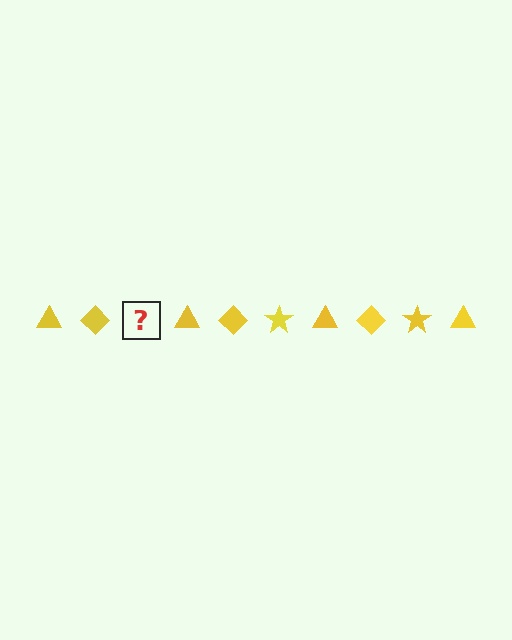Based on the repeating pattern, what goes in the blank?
The blank should be a yellow star.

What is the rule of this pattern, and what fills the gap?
The rule is that the pattern cycles through triangle, diamond, star shapes in yellow. The gap should be filled with a yellow star.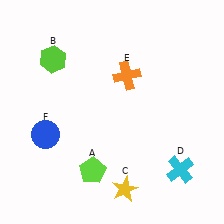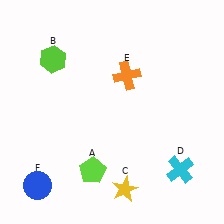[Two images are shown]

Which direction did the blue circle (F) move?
The blue circle (F) moved down.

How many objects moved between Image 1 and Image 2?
1 object moved between the two images.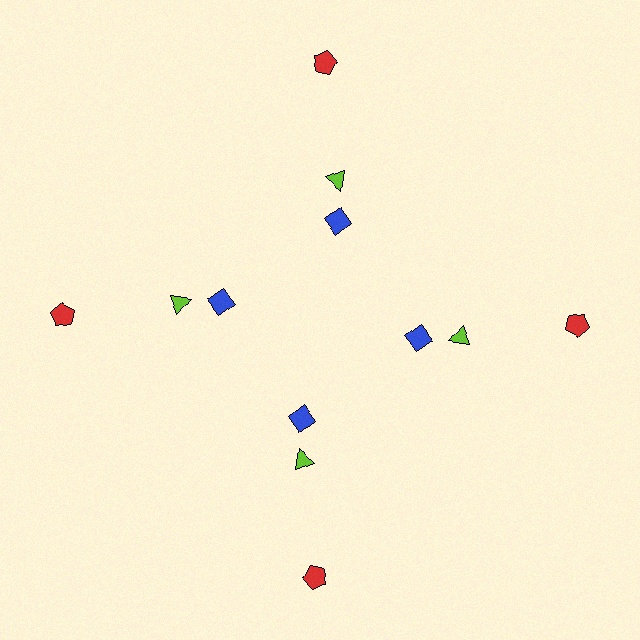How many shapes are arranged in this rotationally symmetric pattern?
There are 12 shapes, arranged in 4 groups of 3.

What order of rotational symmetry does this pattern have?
This pattern has 4-fold rotational symmetry.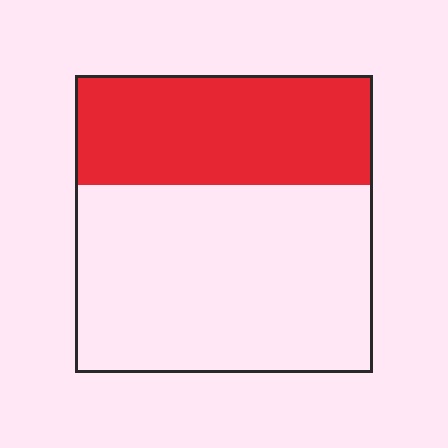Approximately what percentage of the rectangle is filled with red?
Approximately 35%.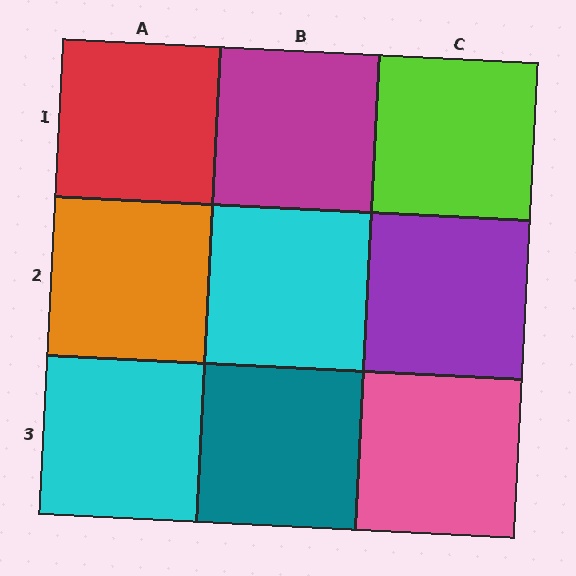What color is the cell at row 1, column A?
Red.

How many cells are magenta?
1 cell is magenta.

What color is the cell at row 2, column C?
Purple.